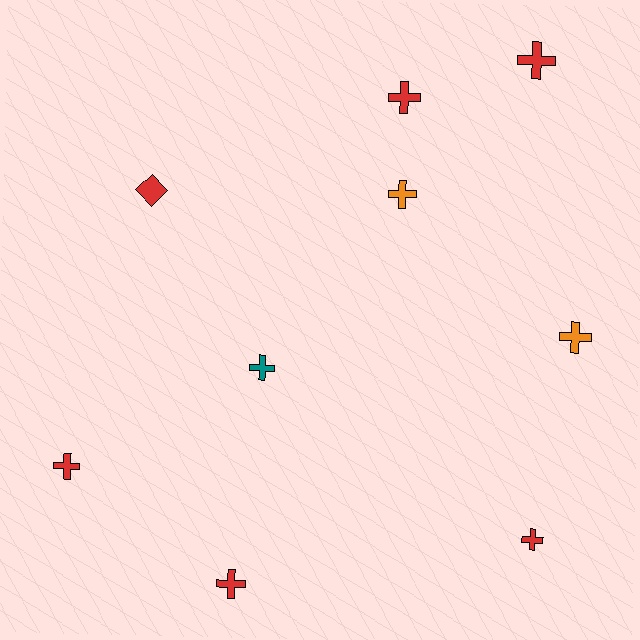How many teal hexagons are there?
There are no teal hexagons.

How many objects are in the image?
There are 9 objects.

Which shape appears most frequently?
Cross, with 8 objects.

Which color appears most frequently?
Red, with 6 objects.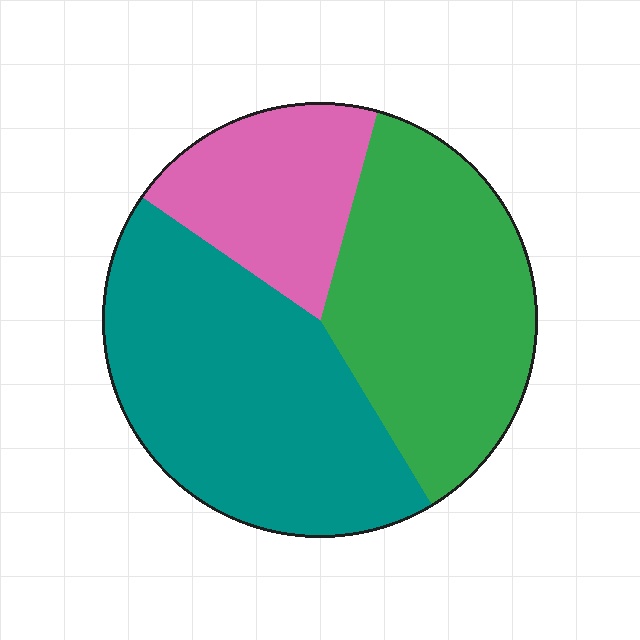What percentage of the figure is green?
Green covers about 35% of the figure.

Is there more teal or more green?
Teal.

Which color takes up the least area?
Pink, at roughly 20%.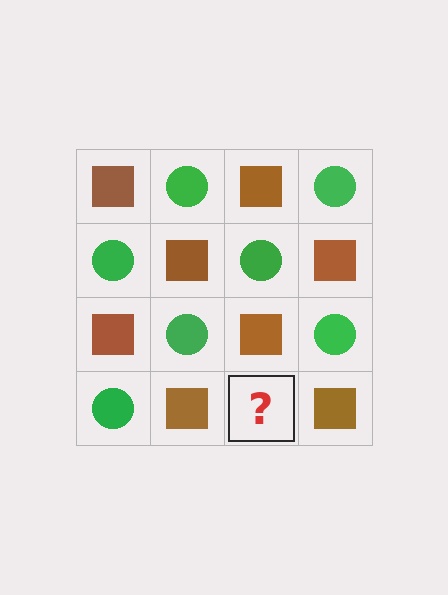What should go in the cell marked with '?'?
The missing cell should contain a green circle.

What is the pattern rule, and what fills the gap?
The rule is that it alternates brown square and green circle in a checkerboard pattern. The gap should be filled with a green circle.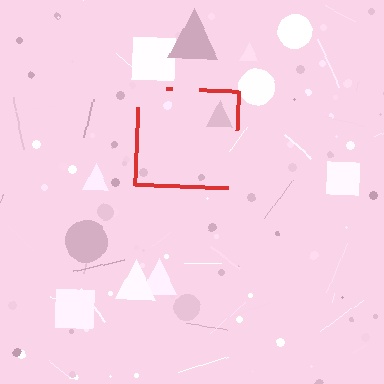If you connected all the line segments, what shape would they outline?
They would outline a square.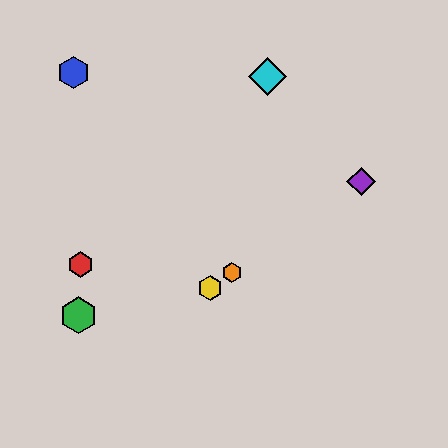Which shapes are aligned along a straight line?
The yellow hexagon, the purple diamond, the orange hexagon are aligned along a straight line.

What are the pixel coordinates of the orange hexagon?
The orange hexagon is at (232, 273).